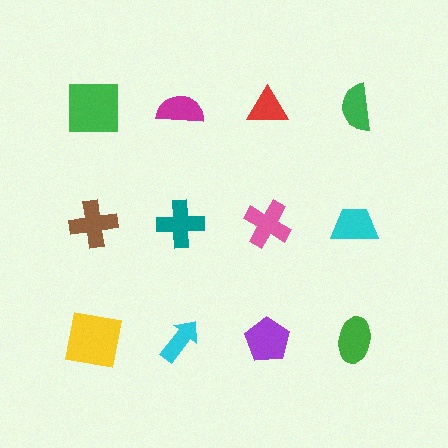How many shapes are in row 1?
4 shapes.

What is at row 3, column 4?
A green ellipse.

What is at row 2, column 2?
A teal cross.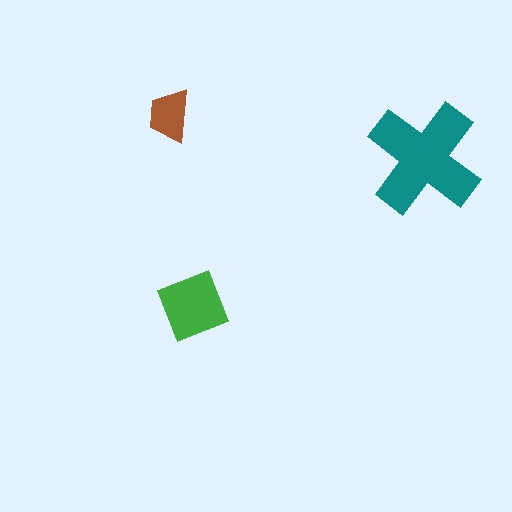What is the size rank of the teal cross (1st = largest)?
1st.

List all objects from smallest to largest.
The brown trapezoid, the green diamond, the teal cross.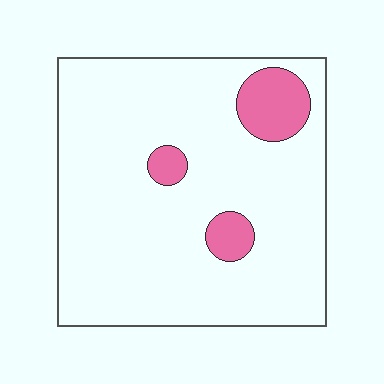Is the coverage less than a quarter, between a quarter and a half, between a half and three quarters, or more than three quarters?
Less than a quarter.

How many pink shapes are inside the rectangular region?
3.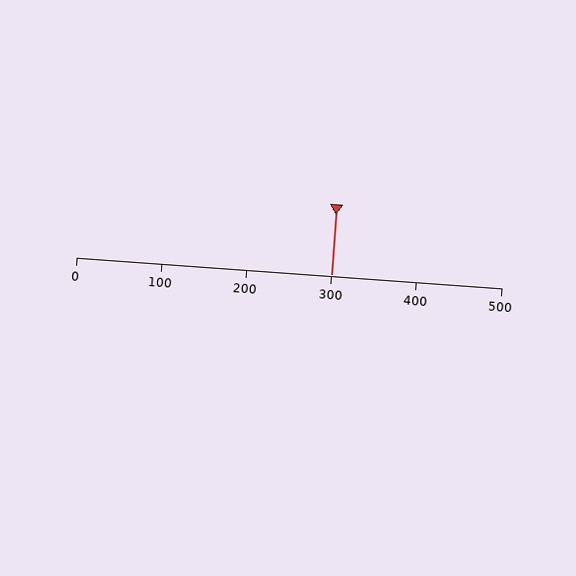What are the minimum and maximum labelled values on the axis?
The axis runs from 0 to 500.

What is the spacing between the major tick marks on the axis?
The major ticks are spaced 100 apart.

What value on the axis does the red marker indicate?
The marker indicates approximately 300.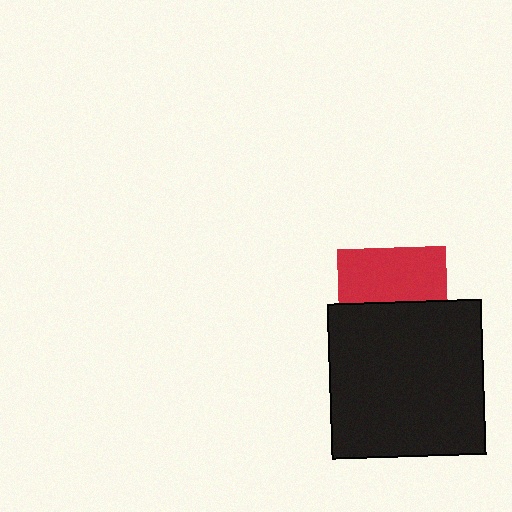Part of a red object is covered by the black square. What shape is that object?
It is a square.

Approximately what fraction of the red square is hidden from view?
Roughly 51% of the red square is hidden behind the black square.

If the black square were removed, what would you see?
You would see the complete red square.